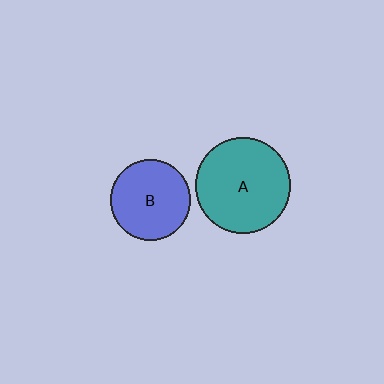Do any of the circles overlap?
No, none of the circles overlap.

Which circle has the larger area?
Circle A (teal).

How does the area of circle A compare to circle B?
Approximately 1.4 times.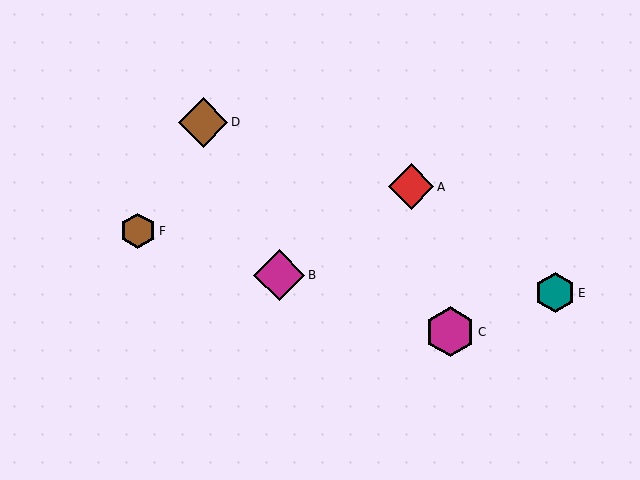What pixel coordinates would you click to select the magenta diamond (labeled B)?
Click at (279, 275) to select the magenta diamond B.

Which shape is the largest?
The magenta diamond (labeled B) is the largest.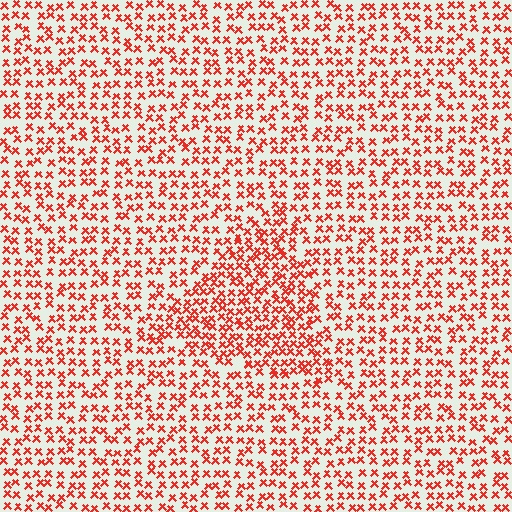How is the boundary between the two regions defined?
The boundary is defined by a change in element density (approximately 1.6x ratio). All elements are the same color, size, and shape.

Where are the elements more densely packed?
The elements are more densely packed inside the triangle boundary.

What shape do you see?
I see a triangle.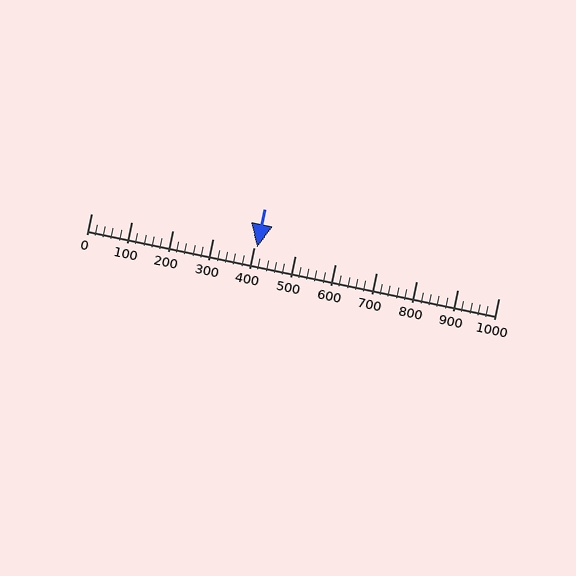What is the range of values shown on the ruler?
The ruler shows values from 0 to 1000.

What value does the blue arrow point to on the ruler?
The blue arrow points to approximately 408.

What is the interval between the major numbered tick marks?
The major tick marks are spaced 100 units apart.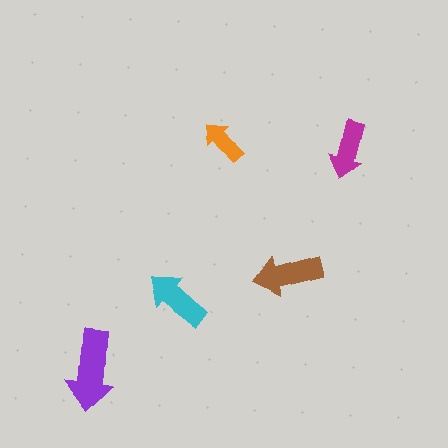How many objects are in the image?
There are 5 objects in the image.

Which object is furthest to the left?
The purple arrow is leftmost.